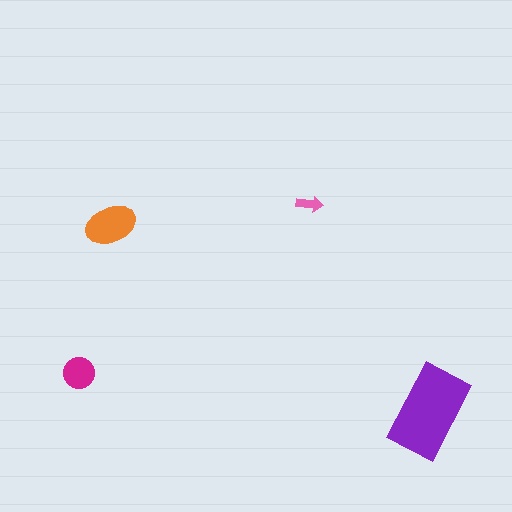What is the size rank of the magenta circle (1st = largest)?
3rd.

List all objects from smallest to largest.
The pink arrow, the magenta circle, the orange ellipse, the purple rectangle.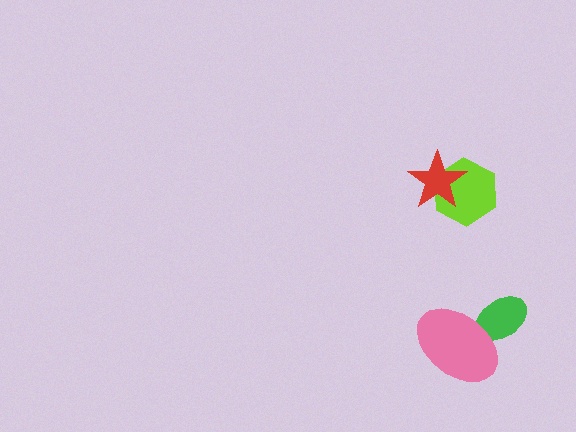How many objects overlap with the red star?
1 object overlaps with the red star.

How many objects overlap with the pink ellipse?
1 object overlaps with the pink ellipse.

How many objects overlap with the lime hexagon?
1 object overlaps with the lime hexagon.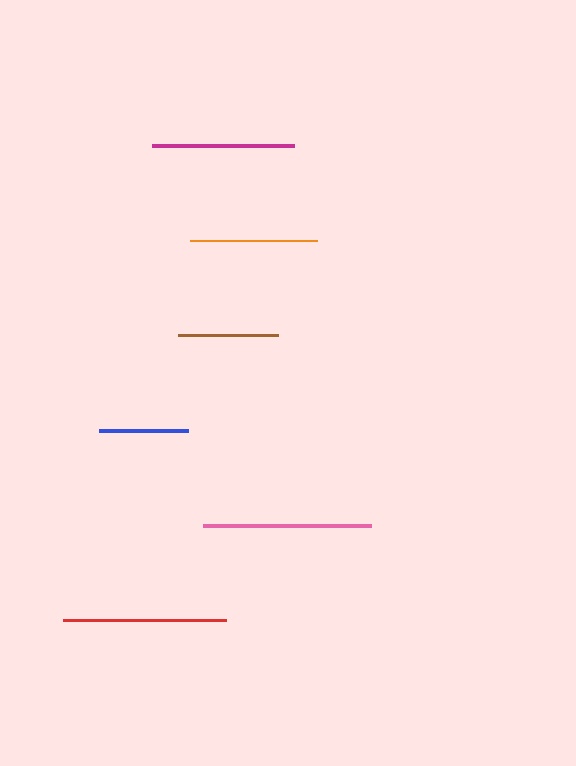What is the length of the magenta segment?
The magenta segment is approximately 142 pixels long.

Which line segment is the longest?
The pink line is the longest at approximately 168 pixels.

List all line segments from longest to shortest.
From longest to shortest: pink, red, magenta, orange, brown, blue.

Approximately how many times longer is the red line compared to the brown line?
The red line is approximately 1.6 times the length of the brown line.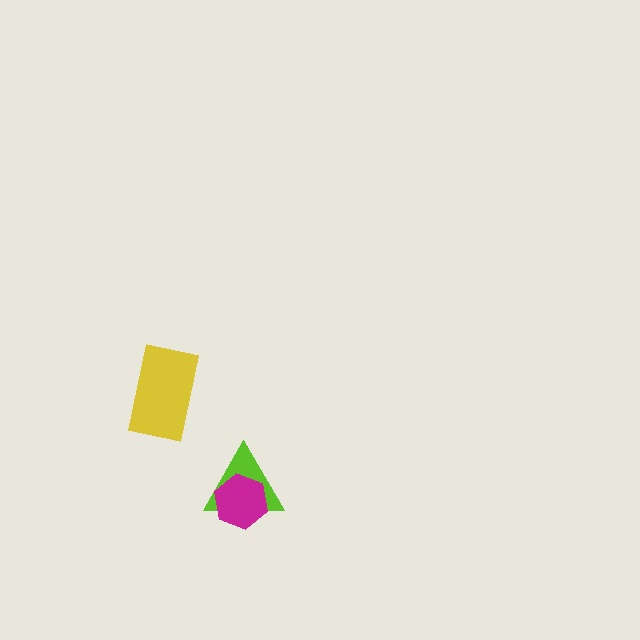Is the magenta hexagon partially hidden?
No, no other shape covers it.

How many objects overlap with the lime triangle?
1 object overlaps with the lime triangle.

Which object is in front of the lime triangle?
The magenta hexagon is in front of the lime triangle.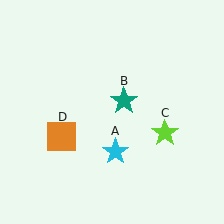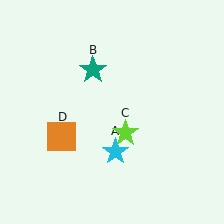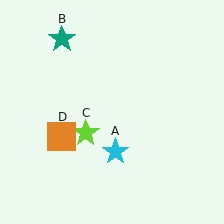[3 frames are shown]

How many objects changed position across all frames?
2 objects changed position: teal star (object B), lime star (object C).